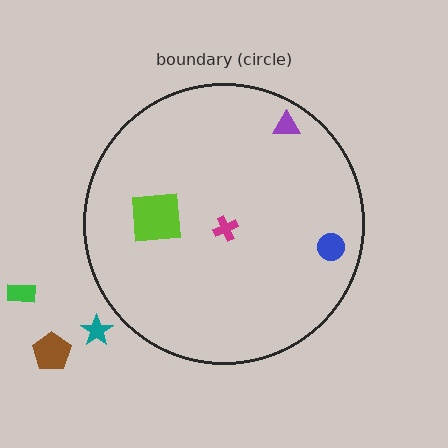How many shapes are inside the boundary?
4 inside, 3 outside.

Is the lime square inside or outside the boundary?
Inside.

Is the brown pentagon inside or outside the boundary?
Outside.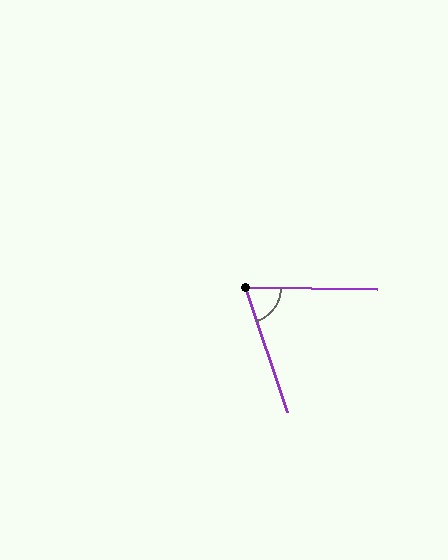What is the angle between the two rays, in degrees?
Approximately 71 degrees.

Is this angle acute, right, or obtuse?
It is acute.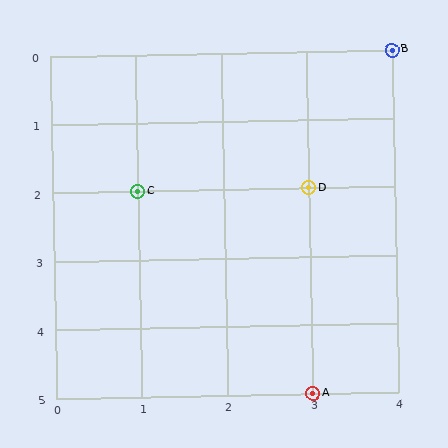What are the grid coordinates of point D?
Point D is at grid coordinates (3, 2).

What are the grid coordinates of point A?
Point A is at grid coordinates (3, 5).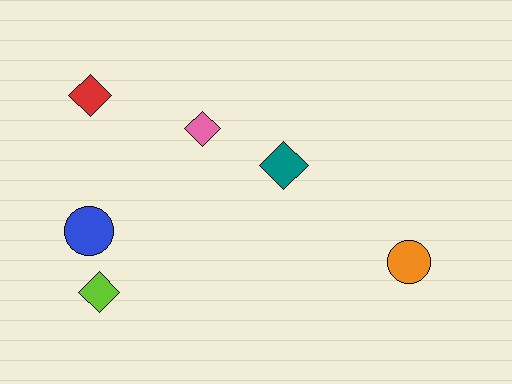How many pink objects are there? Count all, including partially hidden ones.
There is 1 pink object.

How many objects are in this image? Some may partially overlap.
There are 6 objects.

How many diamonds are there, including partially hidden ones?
There are 4 diamonds.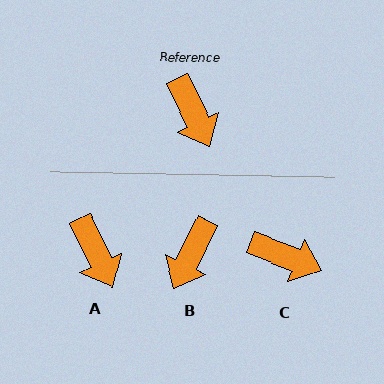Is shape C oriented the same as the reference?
No, it is off by about 42 degrees.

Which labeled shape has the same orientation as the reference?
A.